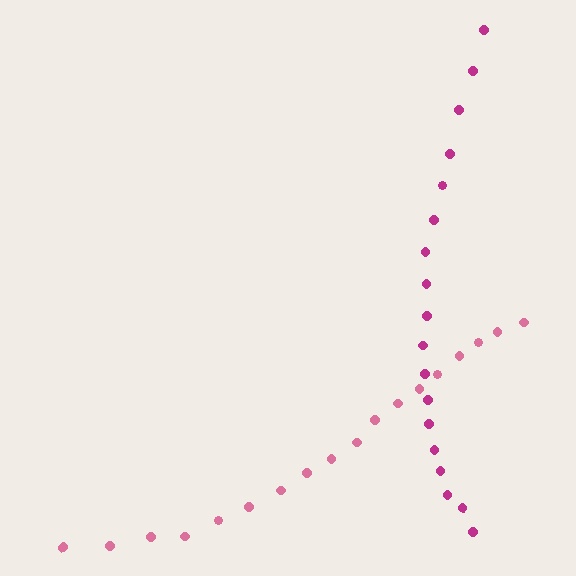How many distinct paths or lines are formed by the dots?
There are 2 distinct paths.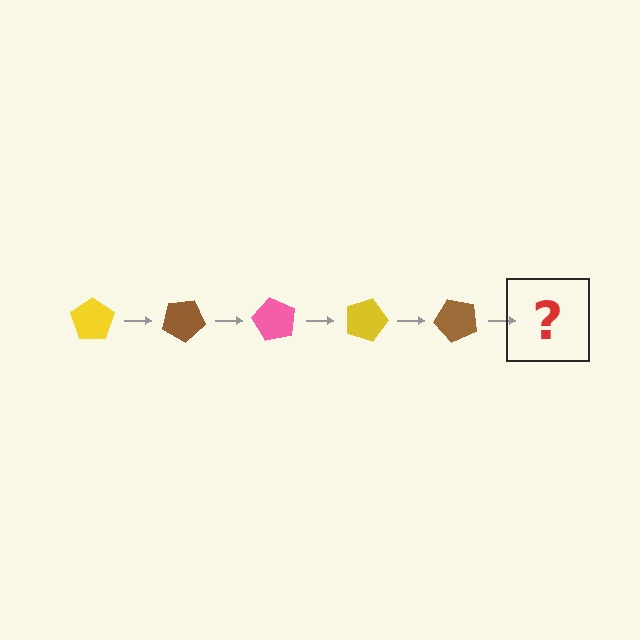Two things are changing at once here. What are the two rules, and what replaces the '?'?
The two rules are that it rotates 30 degrees each step and the color cycles through yellow, brown, and pink. The '?' should be a pink pentagon, rotated 150 degrees from the start.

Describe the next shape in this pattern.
It should be a pink pentagon, rotated 150 degrees from the start.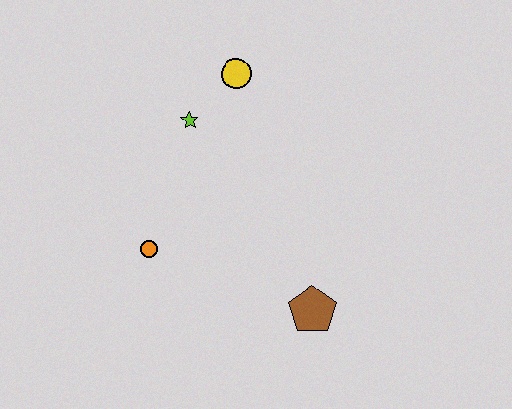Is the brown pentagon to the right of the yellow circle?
Yes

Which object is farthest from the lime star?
The brown pentagon is farthest from the lime star.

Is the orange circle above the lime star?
No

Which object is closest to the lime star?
The yellow circle is closest to the lime star.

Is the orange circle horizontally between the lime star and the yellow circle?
No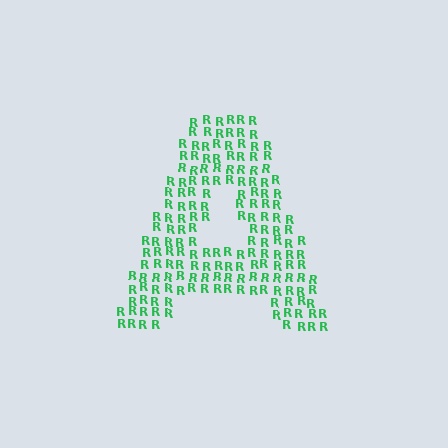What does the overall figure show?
The overall figure shows the letter A.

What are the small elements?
The small elements are letter R's.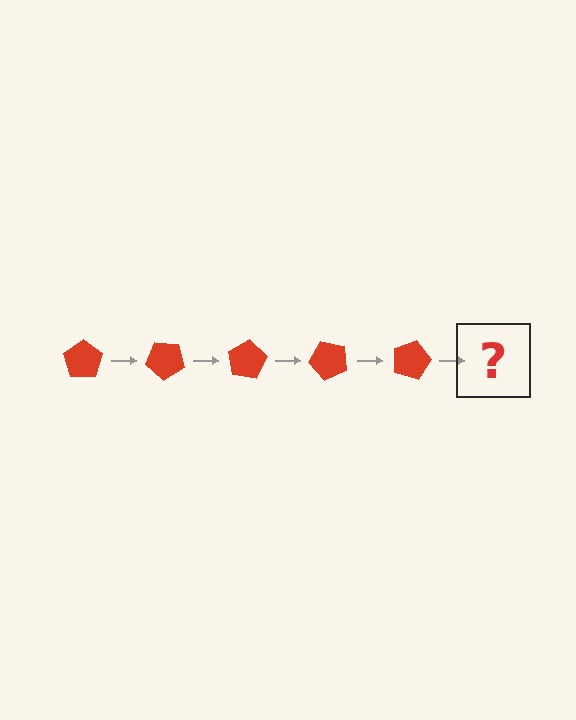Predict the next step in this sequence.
The next step is a red pentagon rotated 200 degrees.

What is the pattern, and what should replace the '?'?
The pattern is that the pentagon rotates 40 degrees each step. The '?' should be a red pentagon rotated 200 degrees.